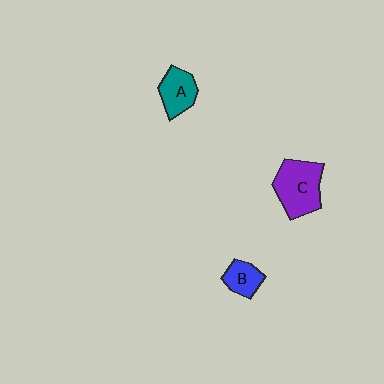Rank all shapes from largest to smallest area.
From largest to smallest: C (purple), A (teal), B (blue).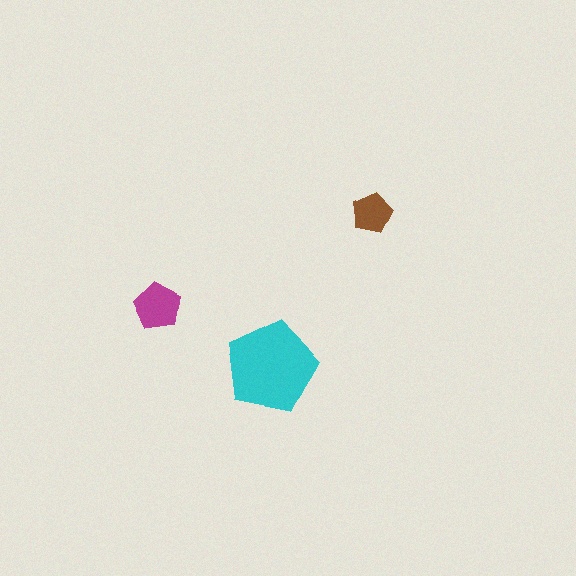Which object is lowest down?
The cyan pentagon is bottommost.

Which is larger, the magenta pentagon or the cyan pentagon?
The cyan one.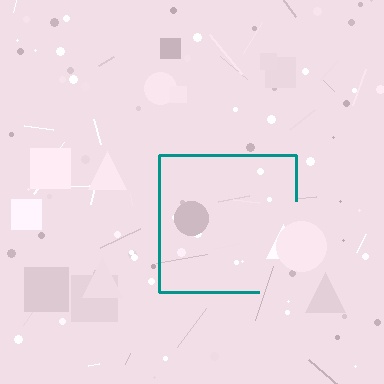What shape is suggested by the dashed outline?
The dashed outline suggests a square.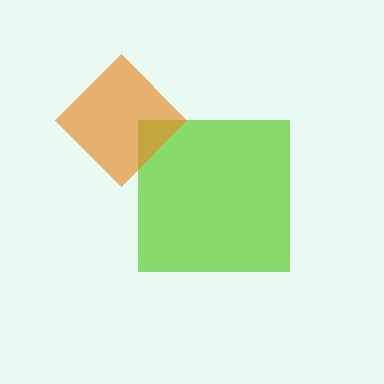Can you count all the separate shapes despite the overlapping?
Yes, there are 2 separate shapes.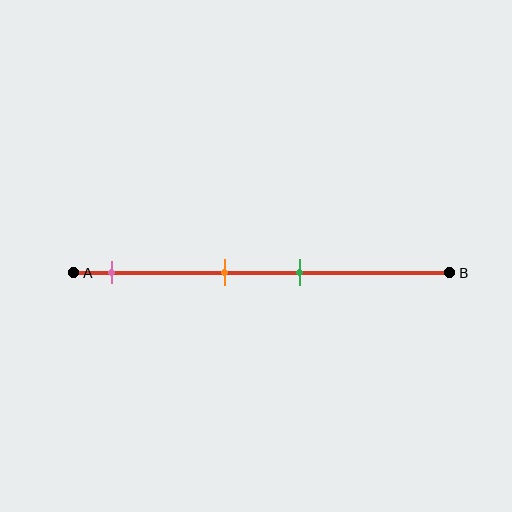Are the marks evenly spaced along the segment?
No, the marks are not evenly spaced.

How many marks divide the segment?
There are 3 marks dividing the segment.